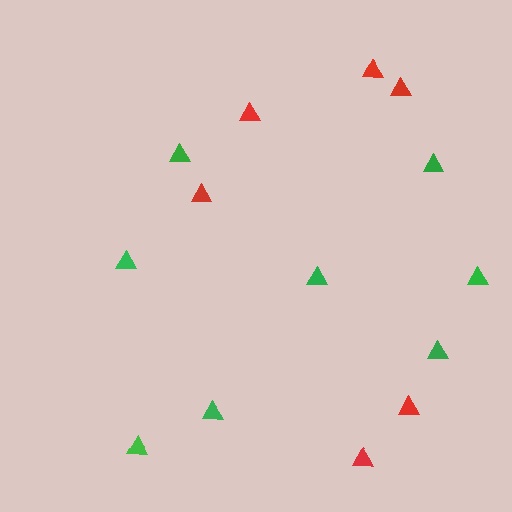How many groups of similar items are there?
There are 2 groups: one group of red triangles (6) and one group of green triangles (8).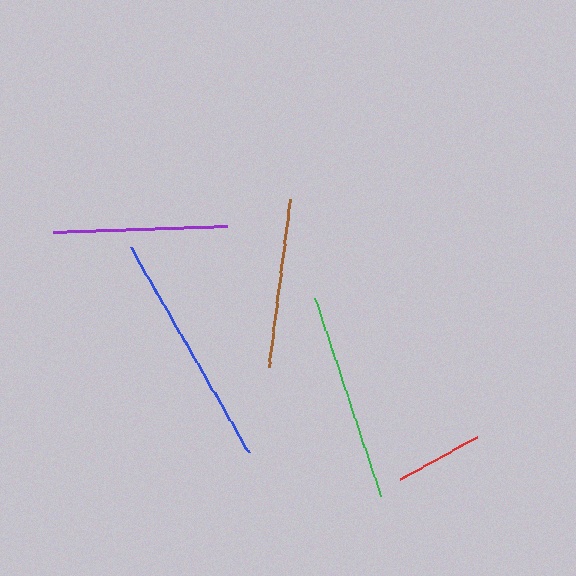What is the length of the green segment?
The green segment is approximately 208 pixels long.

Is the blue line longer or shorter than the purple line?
The blue line is longer than the purple line.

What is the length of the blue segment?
The blue segment is approximately 236 pixels long.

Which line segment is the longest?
The blue line is the longest at approximately 236 pixels.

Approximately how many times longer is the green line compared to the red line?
The green line is approximately 2.4 times the length of the red line.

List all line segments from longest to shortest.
From longest to shortest: blue, green, purple, brown, red.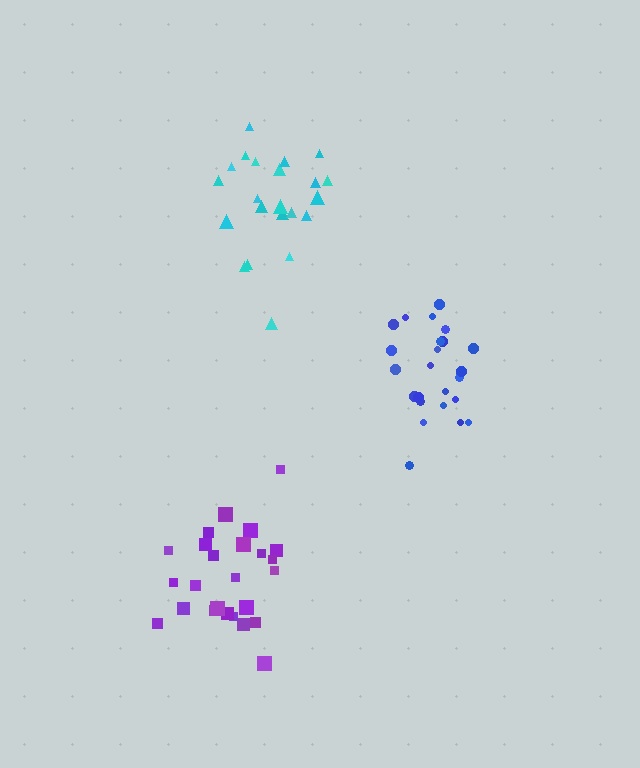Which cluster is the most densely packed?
Blue.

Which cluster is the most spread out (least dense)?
Cyan.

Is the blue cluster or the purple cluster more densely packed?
Blue.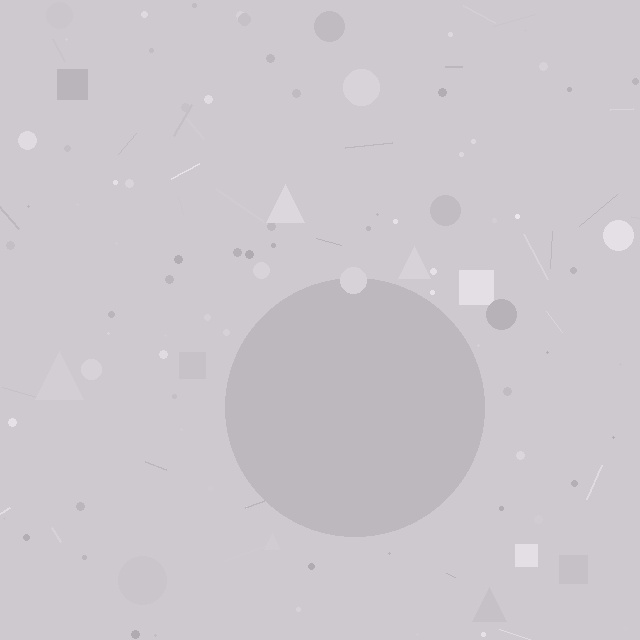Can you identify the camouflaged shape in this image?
The camouflaged shape is a circle.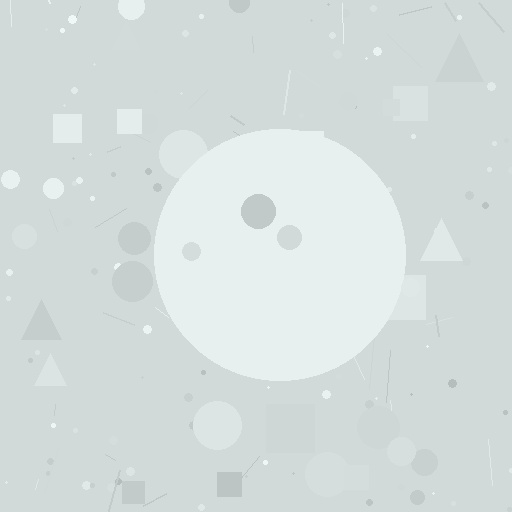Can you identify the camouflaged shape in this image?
The camouflaged shape is a circle.